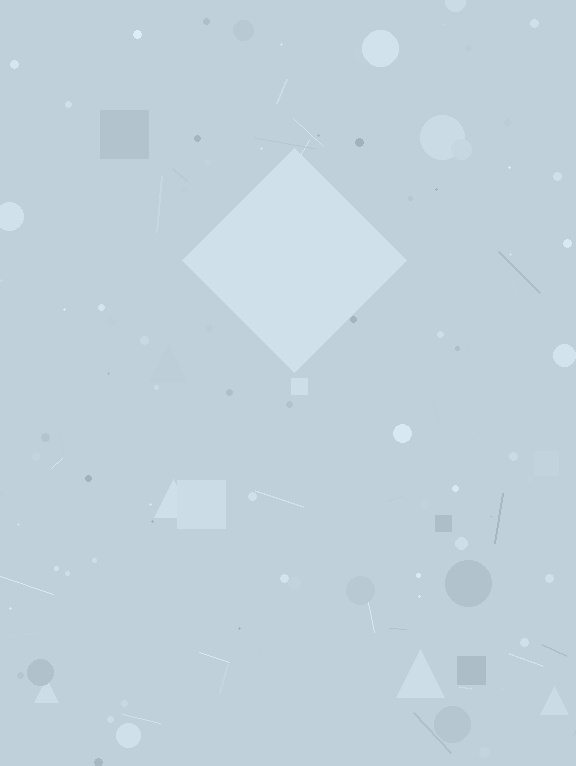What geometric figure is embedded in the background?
A diamond is embedded in the background.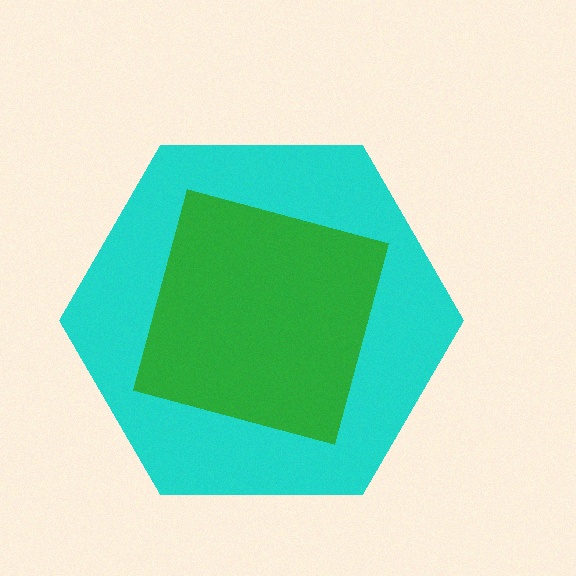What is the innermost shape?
The green square.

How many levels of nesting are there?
2.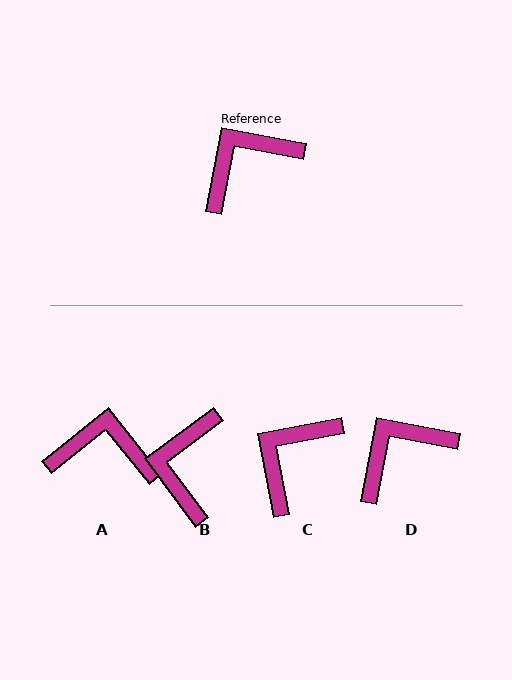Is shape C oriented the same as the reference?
No, it is off by about 21 degrees.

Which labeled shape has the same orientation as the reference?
D.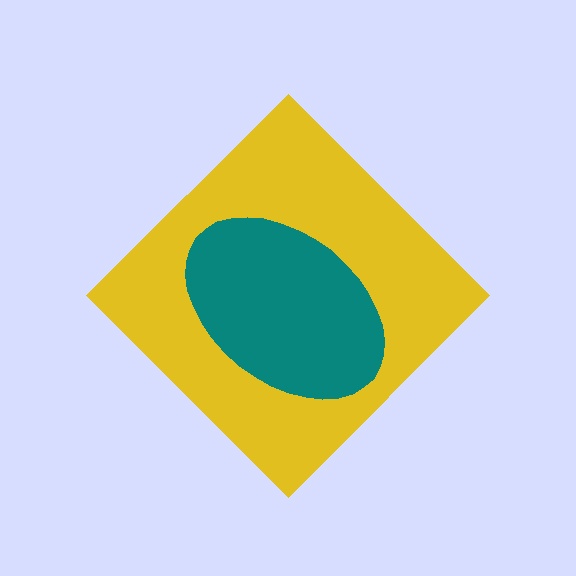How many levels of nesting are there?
2.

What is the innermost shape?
The teal ellipse.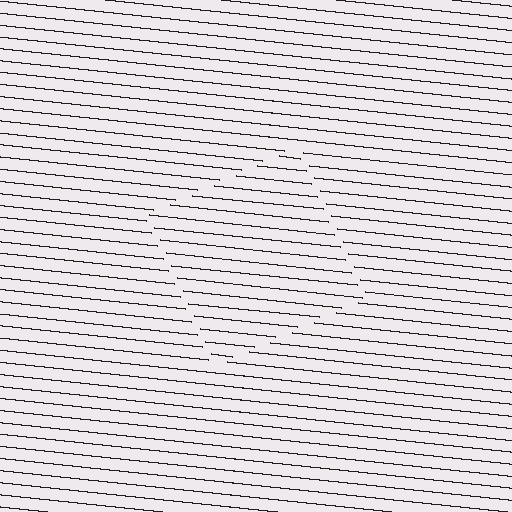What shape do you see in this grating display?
An illusory square. The interior of the shape contains the same grating, shifted by half a period — the contour is defined by the phase discontinuity where line-ends from the inner and outer gratings abut.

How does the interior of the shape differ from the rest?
The interior of the shape contains the same grating, shifted by half a period — the contour is defined by the phase discontinuity where line-ends from the inner and outer gratings abut.